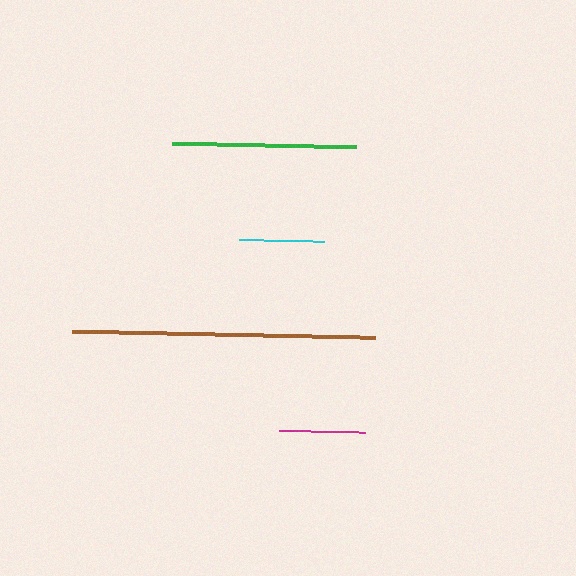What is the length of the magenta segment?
The magenta segment is approximately 86 pixels long.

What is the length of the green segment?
The green segment is approximately 184 pixels long.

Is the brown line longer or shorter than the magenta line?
The brown line is longer than the magenta line.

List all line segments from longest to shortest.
From longest to shortest: brown, green, magenta, cyan.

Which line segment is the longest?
The brown line is the longest at approximately 303 pixels.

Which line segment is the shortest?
The cyan line is the shortest at approximately 86 pixels.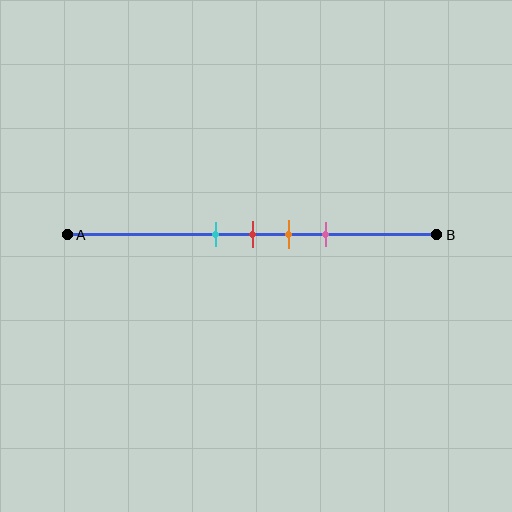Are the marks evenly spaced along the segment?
Yes, the marks are approximately evenly spaced.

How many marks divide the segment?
There are 4 marks dividing the segment.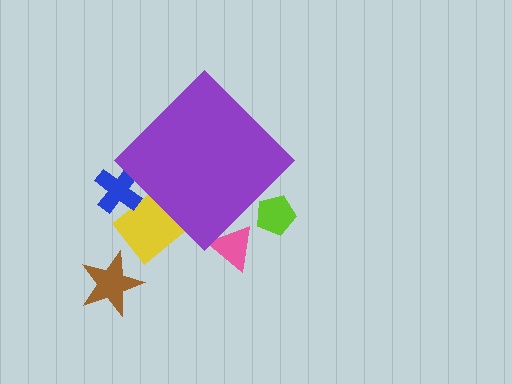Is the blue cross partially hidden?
Yes, the blue cross is partially hidden behind the purple diamond.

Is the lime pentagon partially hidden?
Yes, the lime pentagon is partially hidden behind the purple diamond.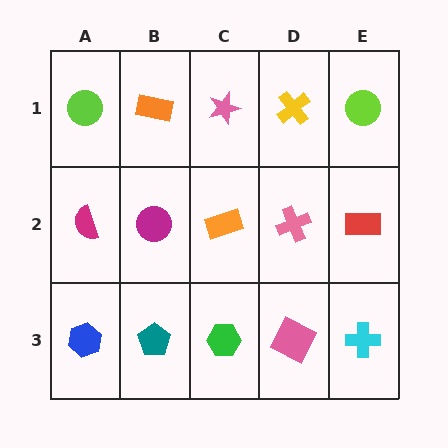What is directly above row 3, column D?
A pink cross.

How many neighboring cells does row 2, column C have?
4.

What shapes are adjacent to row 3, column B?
A magenta circle (row 2, column B), a blue hexagon (row 3, column A), a green hexagon (row 3, column C).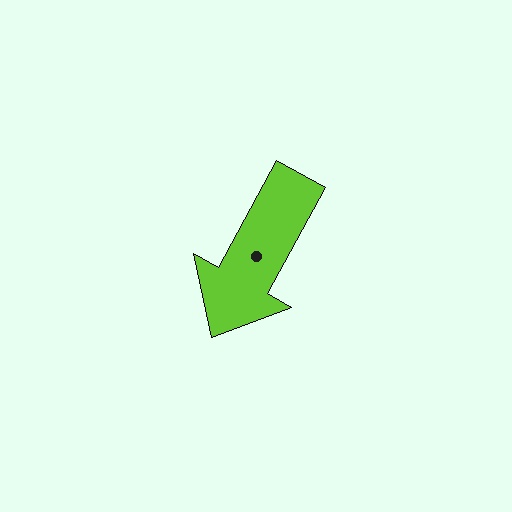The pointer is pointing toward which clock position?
Roughly 7 o'clock.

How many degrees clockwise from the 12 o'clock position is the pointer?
Approximately 209 degrees.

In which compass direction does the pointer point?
Southwest.